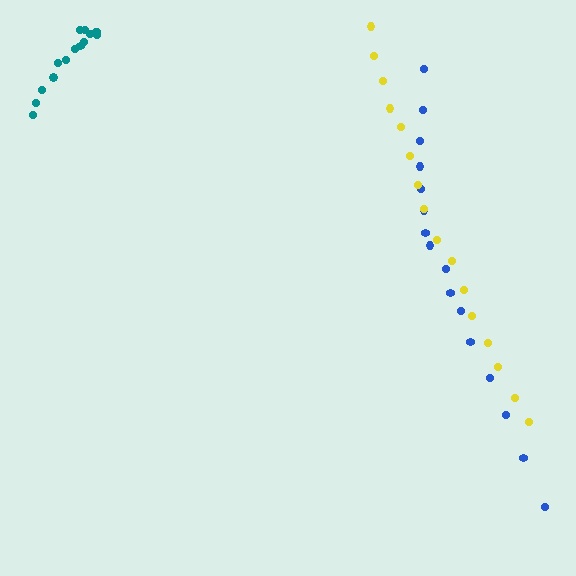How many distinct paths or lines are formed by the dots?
There are 3 distinct paths.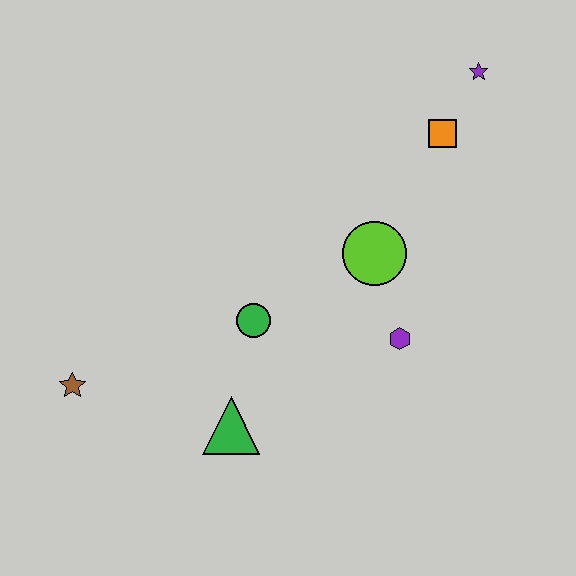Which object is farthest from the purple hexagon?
The brown star is farthest from the purple hexagon.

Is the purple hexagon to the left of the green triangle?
No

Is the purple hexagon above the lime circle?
No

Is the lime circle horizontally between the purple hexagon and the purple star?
No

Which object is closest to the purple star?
The orange square is closest to the purple star.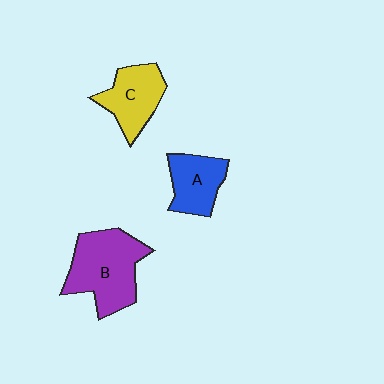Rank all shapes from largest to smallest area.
From largest to smallest: B (purple), C (yellow), A (blue).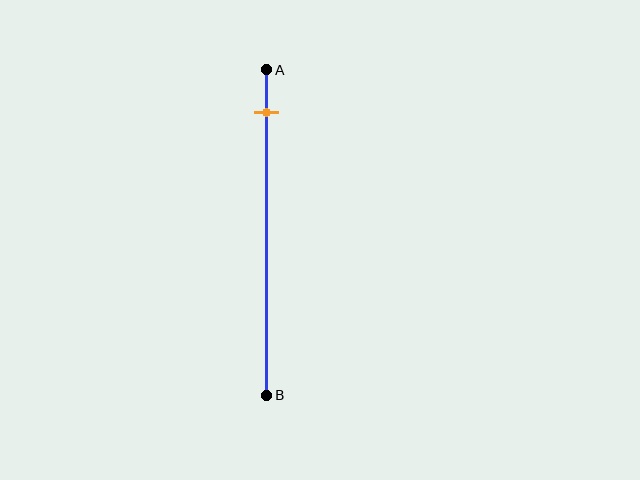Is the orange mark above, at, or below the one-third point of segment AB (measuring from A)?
The orange mark is above the one-third point of segment AB.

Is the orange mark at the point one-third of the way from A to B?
No, the mark is at about 15% from A, not at the 33% one-third point.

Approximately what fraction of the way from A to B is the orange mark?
The orange mark is approximately 15% of the way from A to B.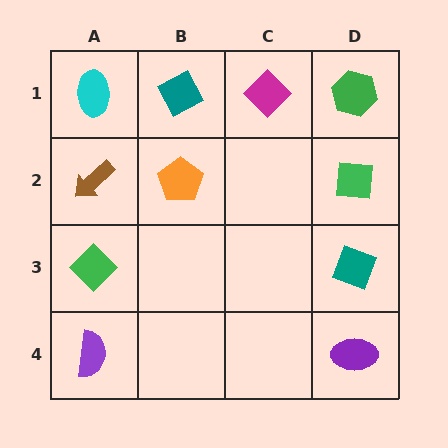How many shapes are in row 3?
2 shapes.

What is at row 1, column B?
A teal diamond.